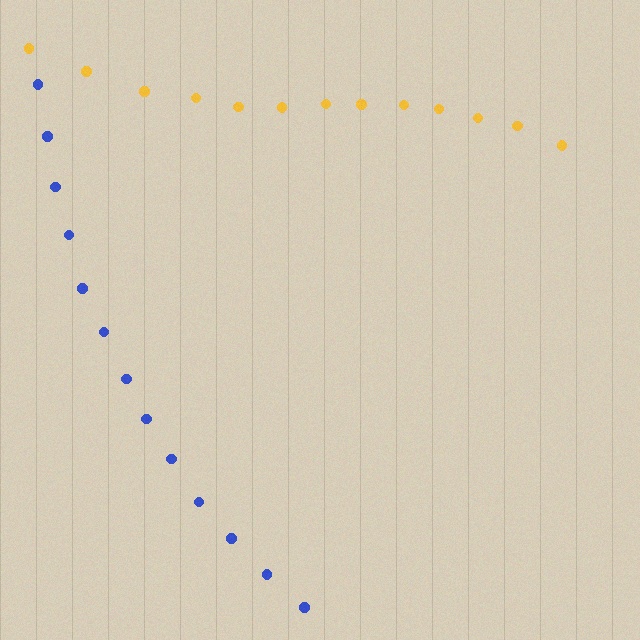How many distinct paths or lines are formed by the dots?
There are 2 distinct paths.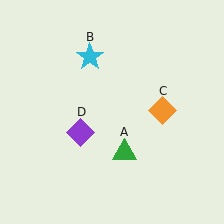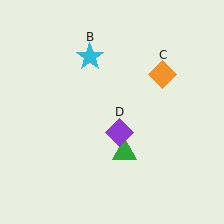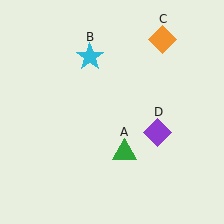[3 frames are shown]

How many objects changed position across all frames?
2 objects changed position: orange diamond (object C), purple diamond (object D).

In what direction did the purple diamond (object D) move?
The purple diamond (object D) moved right.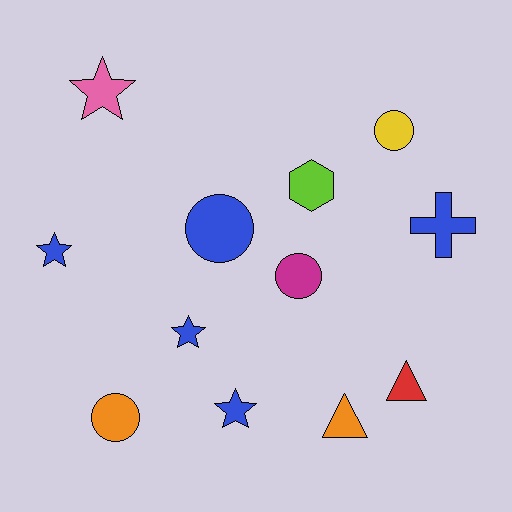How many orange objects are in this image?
There are 2 orange objects.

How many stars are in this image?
There are 4 stars.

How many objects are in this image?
There are 12 objects.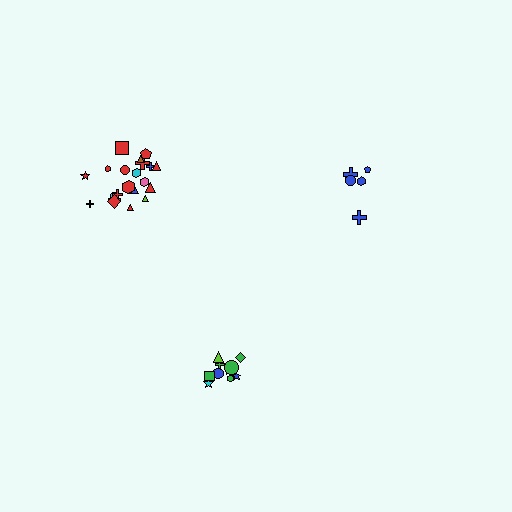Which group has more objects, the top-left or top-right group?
The top-left group.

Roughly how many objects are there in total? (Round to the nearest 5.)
Roughly 40 objects in total.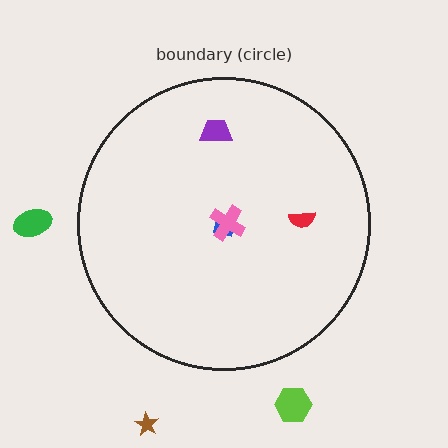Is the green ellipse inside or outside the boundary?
Outside.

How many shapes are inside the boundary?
4 inside, 3 outside.